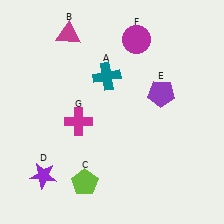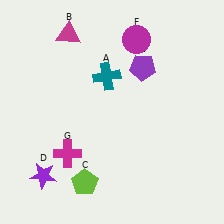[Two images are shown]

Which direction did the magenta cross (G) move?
The magenta cross (G) moved down.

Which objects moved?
The objects that moved are: the purple pentagon (E), the magenta cross (G).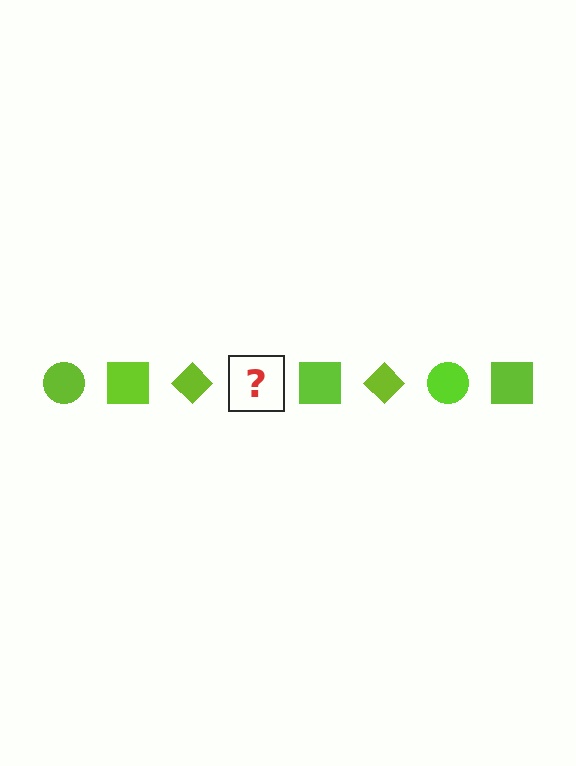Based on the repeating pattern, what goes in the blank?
The blank should be a lime circle.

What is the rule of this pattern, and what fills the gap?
The rule is that the pattern cycles through circle, square, diamond shapes in lime. The gap should be filled with a lime circle.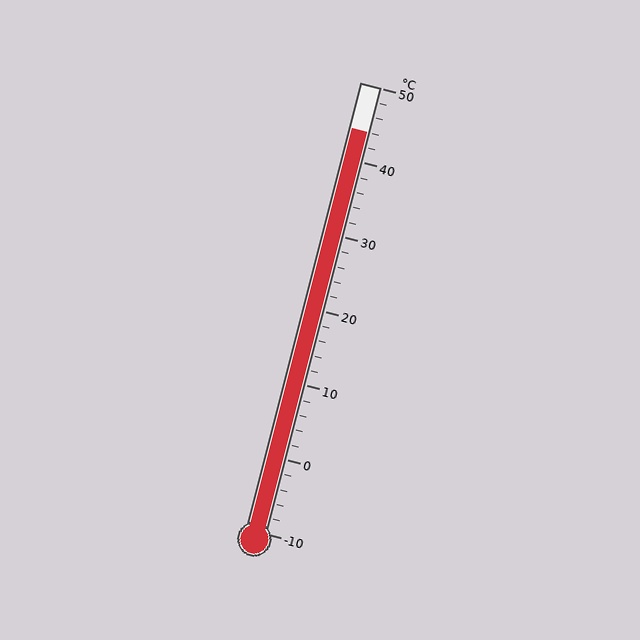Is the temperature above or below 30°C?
The temperature is above 30°C.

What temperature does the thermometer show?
The thermometer shows approximately 44°C.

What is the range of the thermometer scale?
The thermometer scale ranges from -10°C to 50°C.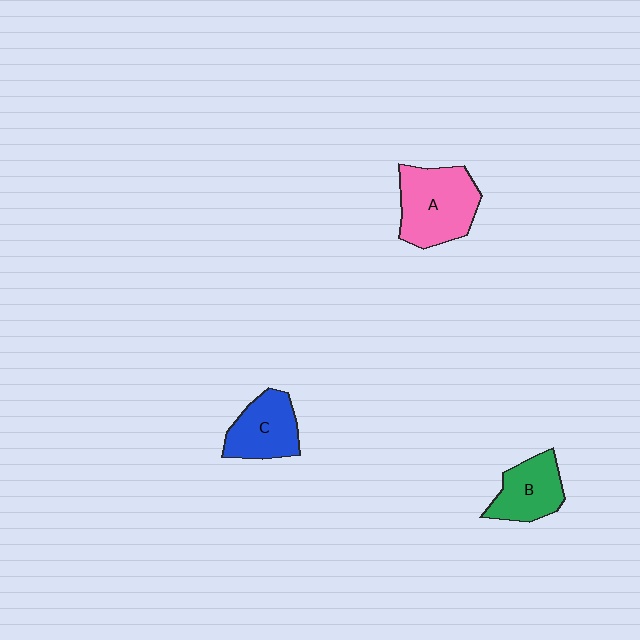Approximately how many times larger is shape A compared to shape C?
Approximately 1.4 times.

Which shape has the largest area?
Shape A (pink).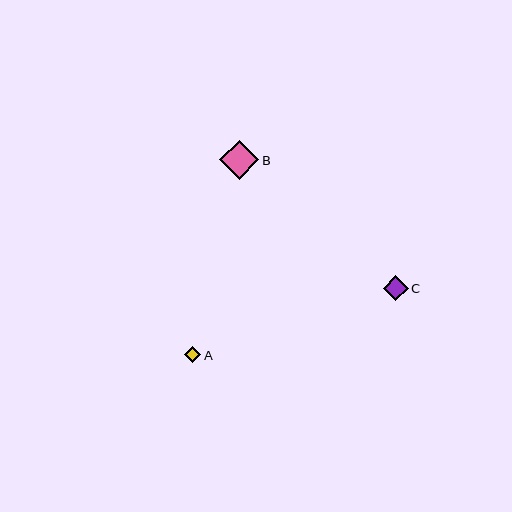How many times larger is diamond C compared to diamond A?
Diamond C is approximately 1.5 times the size of diamond A.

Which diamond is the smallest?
Diamond A is the smallest with a size of approximately 17 pixels.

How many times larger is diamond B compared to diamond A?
Diamond B is approximately 2.4 times the size of diamond A.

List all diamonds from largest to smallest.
From largest to smallest: B, C, A.